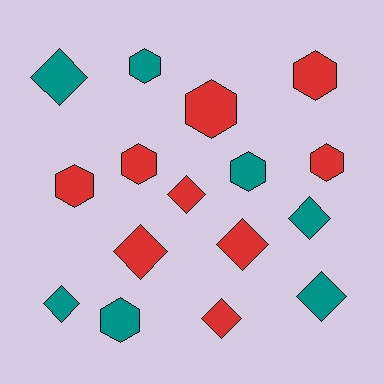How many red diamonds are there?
There are 4 red diamonds.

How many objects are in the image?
There are 16 objects.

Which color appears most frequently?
Red, with 9 objects.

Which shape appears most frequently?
Hexagon, with 8 objects.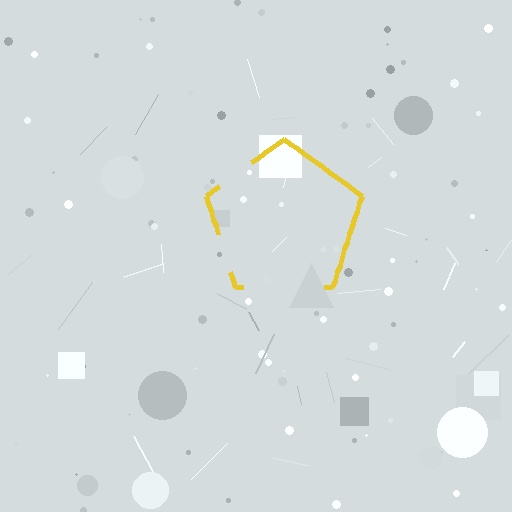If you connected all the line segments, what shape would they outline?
They would outline a pentagon.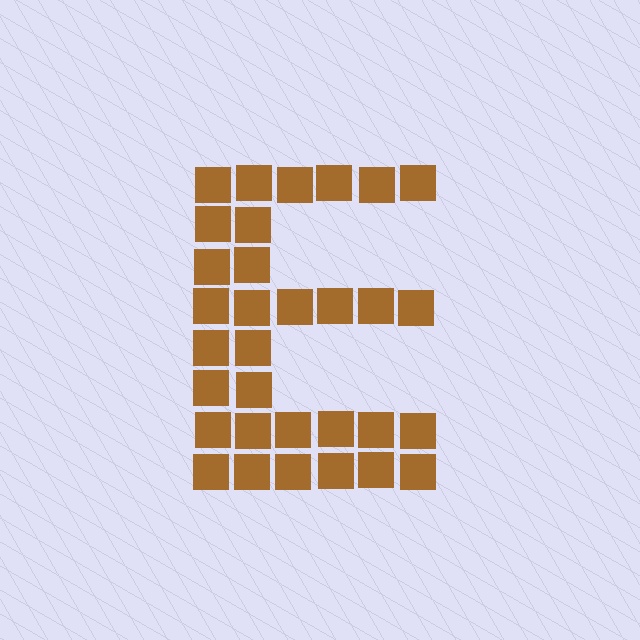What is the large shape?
The large shape is the letter E.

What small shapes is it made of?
It is made of small squares.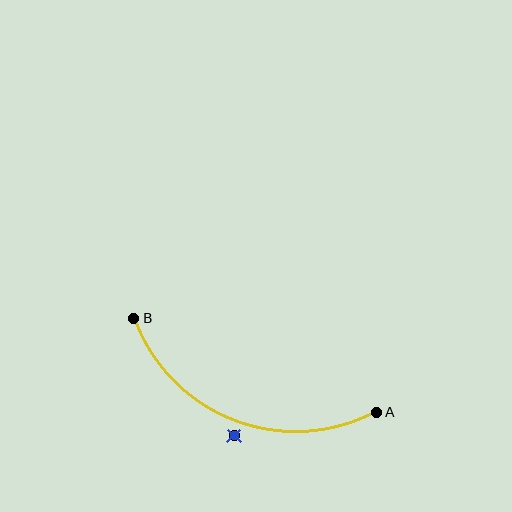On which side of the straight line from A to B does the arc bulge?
The arc bulges below the straight line connecting A and B.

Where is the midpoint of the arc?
The arc midpoint is the point on the curve farthest from the straight line joining A and B. It sits below that line.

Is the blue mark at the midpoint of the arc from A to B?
No — the blue mark does not lie on the arc at all. It sits slightly outside the curve.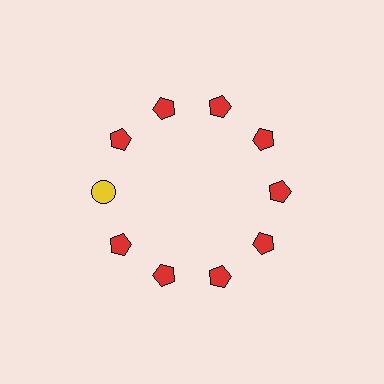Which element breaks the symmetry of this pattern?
The yellow circle at roughly the 9 o'clock position breaks the symmetry. All other shapes are red pentagons.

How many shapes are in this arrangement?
There are 10 shapes arranged in a ring pattern.